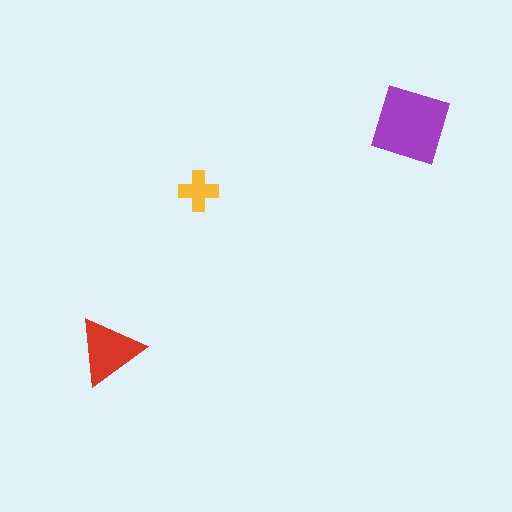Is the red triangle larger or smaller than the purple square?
Smaller.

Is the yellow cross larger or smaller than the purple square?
Smaller.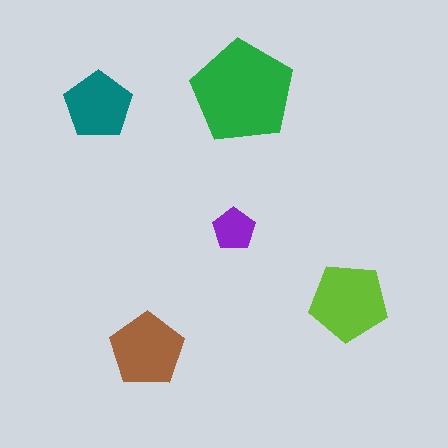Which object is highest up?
The green pentagon is topmost.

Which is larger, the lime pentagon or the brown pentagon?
The lime one.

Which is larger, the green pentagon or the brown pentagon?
The green one.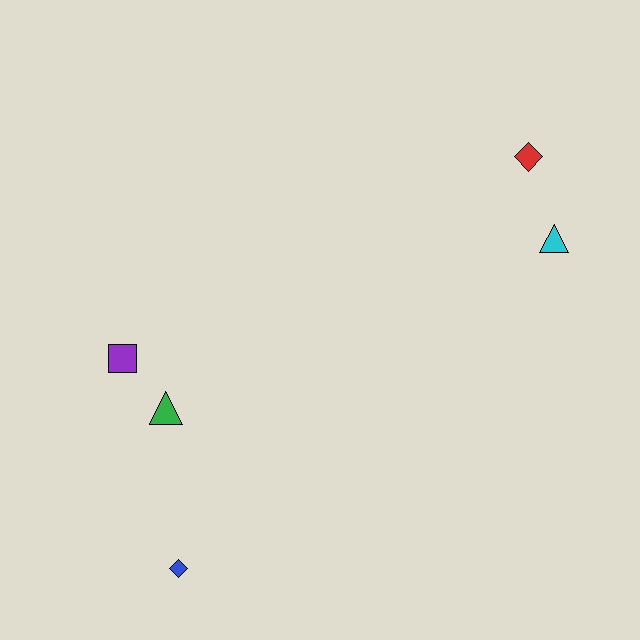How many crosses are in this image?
There are no crosses.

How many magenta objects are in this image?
There are no magenta objects.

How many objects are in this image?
There are 5 objects.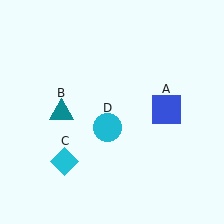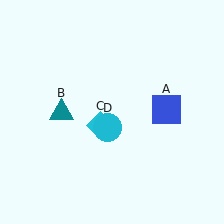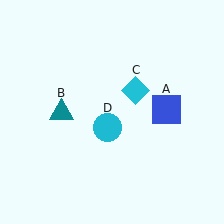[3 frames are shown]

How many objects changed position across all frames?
1 object changed position: cyan diamond (object C).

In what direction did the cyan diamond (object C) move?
The cyan diamond (object C) moved up and to the right.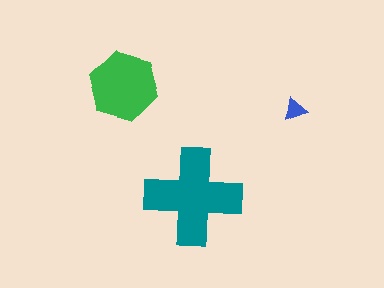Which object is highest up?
The green hexagon is topmost.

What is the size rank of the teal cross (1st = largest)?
1st.